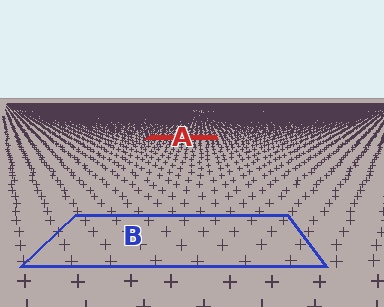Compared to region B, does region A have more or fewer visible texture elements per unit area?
Region A has more texture elements per unit area — they are packed more densely because it is farther away.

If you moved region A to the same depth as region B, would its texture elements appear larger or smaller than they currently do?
They would appear larger. At a closer depth, the same texture elements are projected at a bigger on-screen size.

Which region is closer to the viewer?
Region B is closer. The texture elements there are larger and more spread out.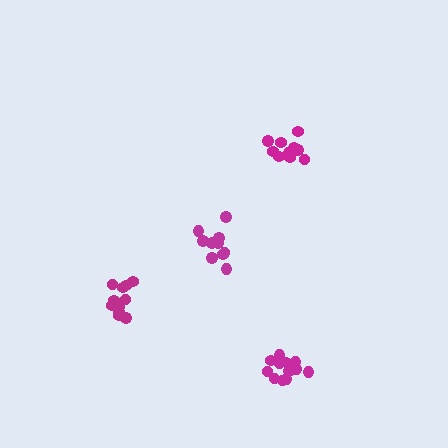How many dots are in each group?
Group 1: 10 dots, Group 2: 10 dots, Group 3: 12 dots, Group 4: 12 dots (44 total).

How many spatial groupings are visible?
There are 4 spatial groupings.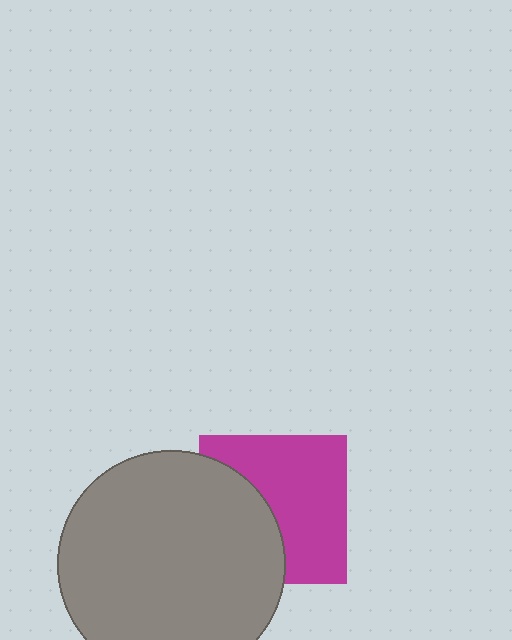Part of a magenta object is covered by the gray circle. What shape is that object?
It is a square.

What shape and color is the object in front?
The object in front is a gray circle.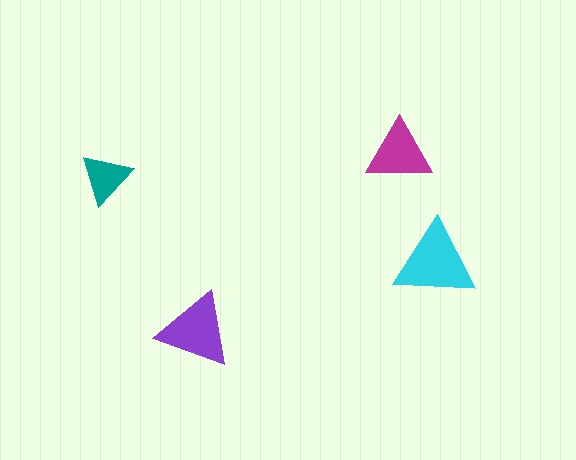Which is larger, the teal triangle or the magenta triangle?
The magenta one.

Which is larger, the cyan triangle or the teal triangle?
The cyan one.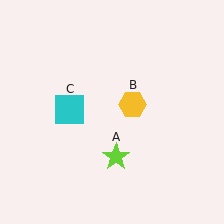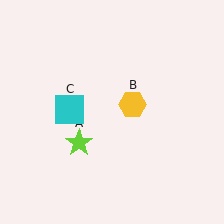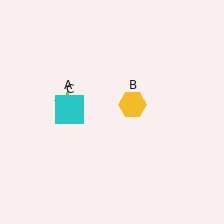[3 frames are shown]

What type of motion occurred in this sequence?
The lime star (object A) rotated clockwise around the center of the scene.